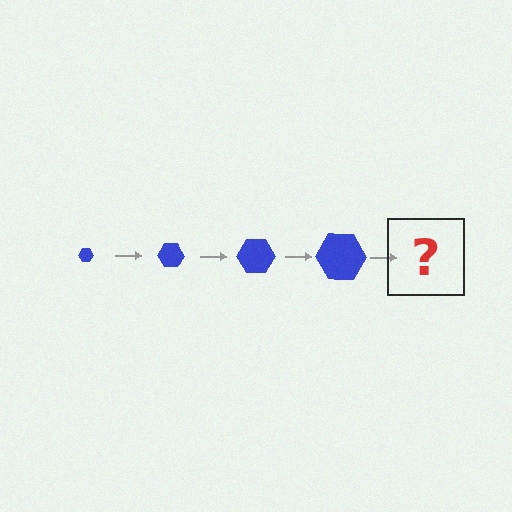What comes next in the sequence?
The next element should be a blue hexagon, larger than the previous one.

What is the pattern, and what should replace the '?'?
The pattern is that the hexagon gets progressively larger each step. The '?' should be a blue hexagon, larger than the previous one.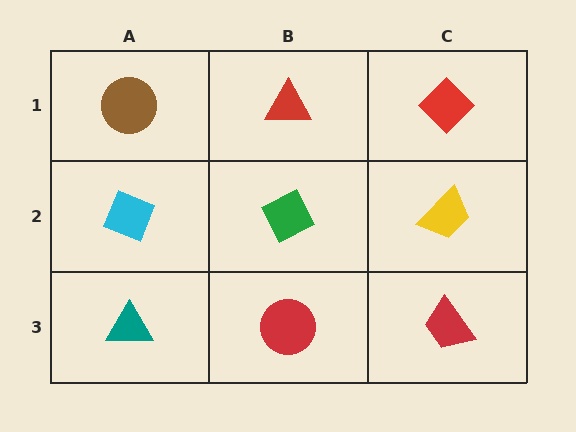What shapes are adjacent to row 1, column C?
A yellow trapezoid (row 2, column C), a red triangle (row 1, column B).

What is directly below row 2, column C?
A red trapezoid.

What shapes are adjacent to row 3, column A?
A cyan diamond (row 2, column A), a red circle (row 3, column B).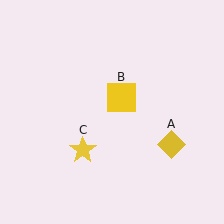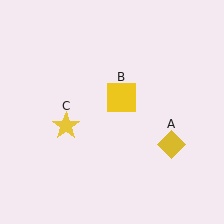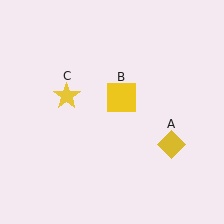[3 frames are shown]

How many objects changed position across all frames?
1 object changed position: yellow star (object C).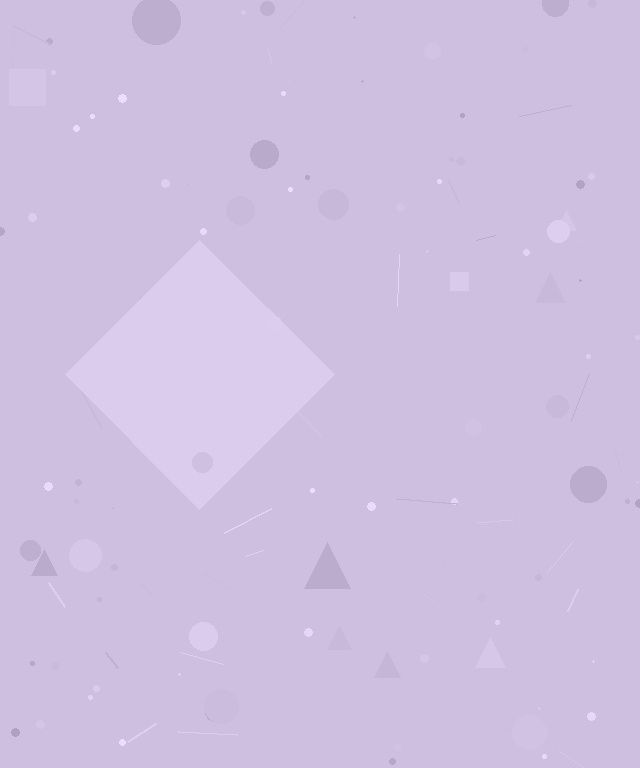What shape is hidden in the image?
A diamond is hidden in the image.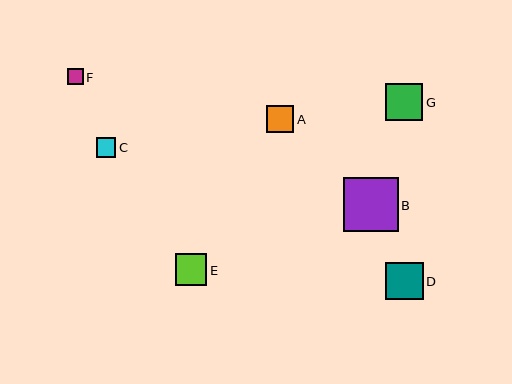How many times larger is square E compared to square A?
Square E is approximately 1.2 times the size of square A.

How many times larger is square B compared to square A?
Square B is approximately 2.0 times the size of square A.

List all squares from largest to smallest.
From largest to smallest: B, G, D, E, A, C, F.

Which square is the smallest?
Square F is the smallest with a size of approximately 16 pixels.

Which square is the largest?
Square B is the largest with a size of approximately 55 pixels.